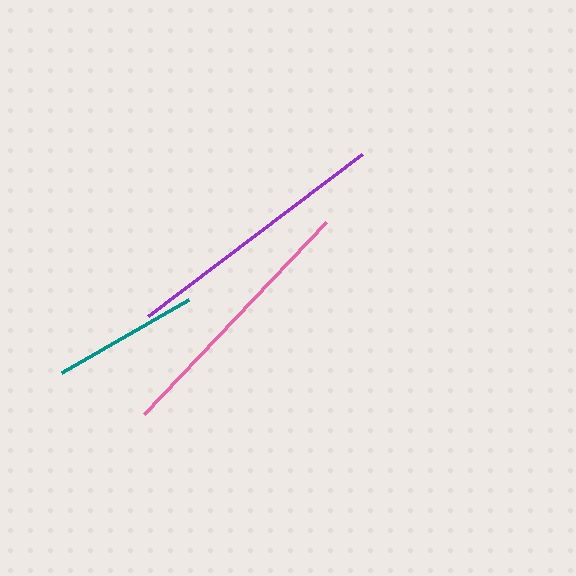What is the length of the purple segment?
The purple segment is approximately 269 pixels long.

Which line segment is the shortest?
The teal line is the shortest at approximately 146 pixels.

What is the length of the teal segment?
The teal segment is approximately 146 pixels long.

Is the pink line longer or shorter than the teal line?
The pink line is longer than the teal line.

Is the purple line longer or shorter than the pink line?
The purple line is longer than the pink line.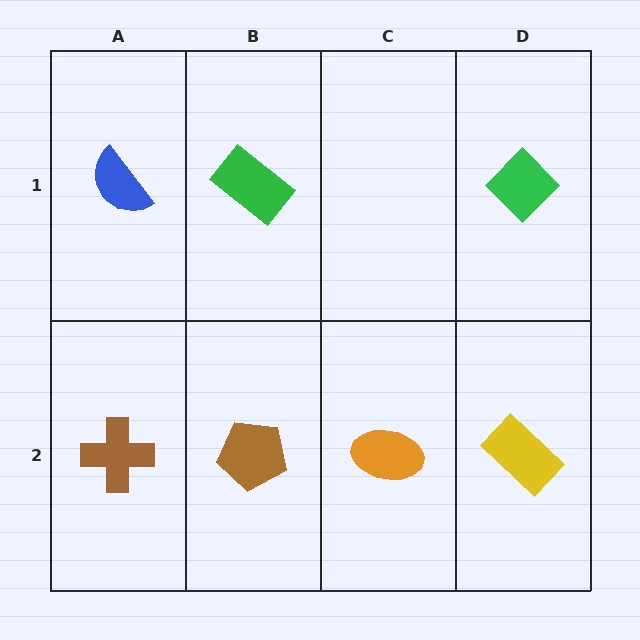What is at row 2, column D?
A yellow rectangle.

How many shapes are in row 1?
3 shapes.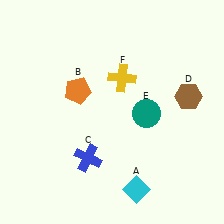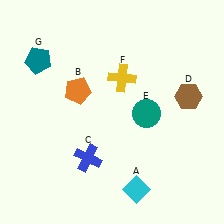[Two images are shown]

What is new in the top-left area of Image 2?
A teal pentagon (G) was added in the top-left area of Image 2.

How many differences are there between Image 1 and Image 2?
There is 1 difference between the two images.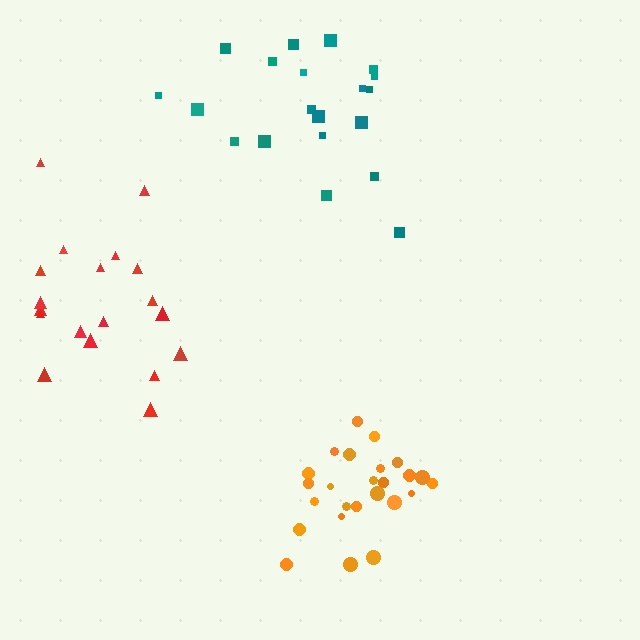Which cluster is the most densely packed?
Orange.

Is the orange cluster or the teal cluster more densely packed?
Orange.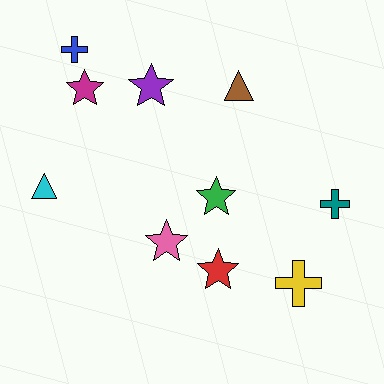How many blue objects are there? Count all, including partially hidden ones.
There is 1 blue object.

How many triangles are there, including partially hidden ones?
There are 2 triangles.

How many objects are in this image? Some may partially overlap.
There are 10 objects.